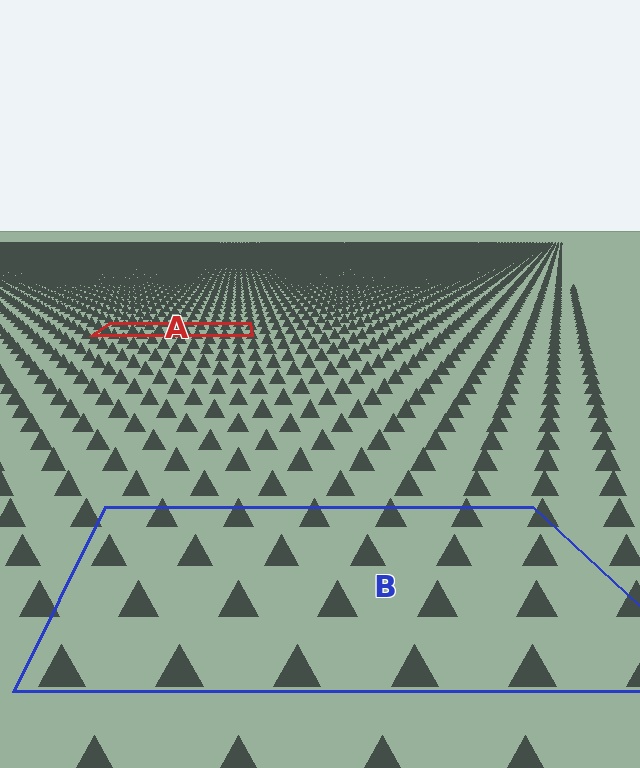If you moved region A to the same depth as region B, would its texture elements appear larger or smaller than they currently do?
They would appear larger. At a closer depth, the same texture elements are projected at a bigger on-screen size.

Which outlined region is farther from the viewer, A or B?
Region A is farther from the viewer — the texture elements inside it appear smaller and more densely packed.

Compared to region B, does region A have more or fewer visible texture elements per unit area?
Region A has more texture elements per unit area — they are packed more densely because it is farther away.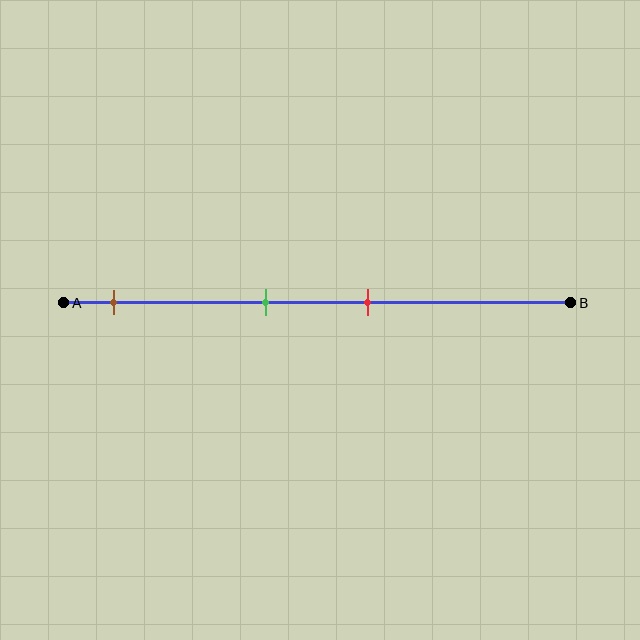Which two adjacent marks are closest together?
The green and red marks are the closest adjacent pair.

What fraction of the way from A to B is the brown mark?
The brown mark is approximately 10% (0.1) of the way from A to B.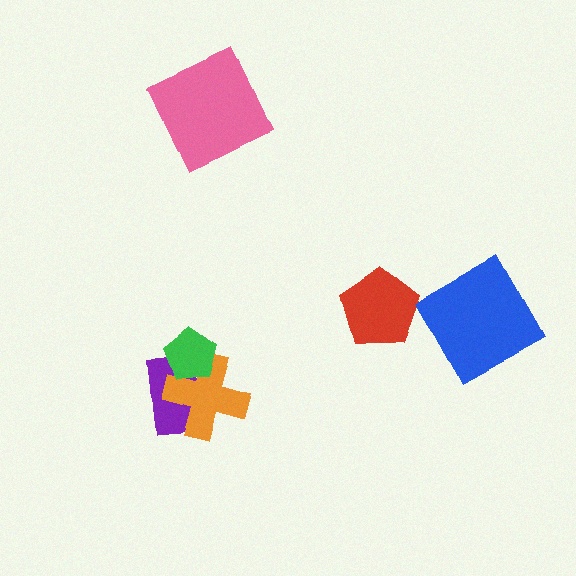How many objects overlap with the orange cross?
2 objects overlap with the orange cross.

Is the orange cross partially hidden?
Yes, it is partially covered by another shape.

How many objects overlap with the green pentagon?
2 objects overlap with the green pentagon.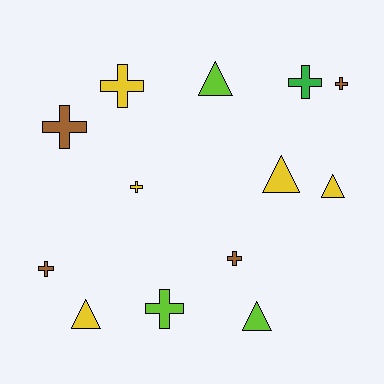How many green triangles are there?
There are no green triangles.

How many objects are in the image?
There are 13 objects.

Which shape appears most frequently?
Cross, with 8 objects.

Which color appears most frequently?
Yellow, with 5 objects.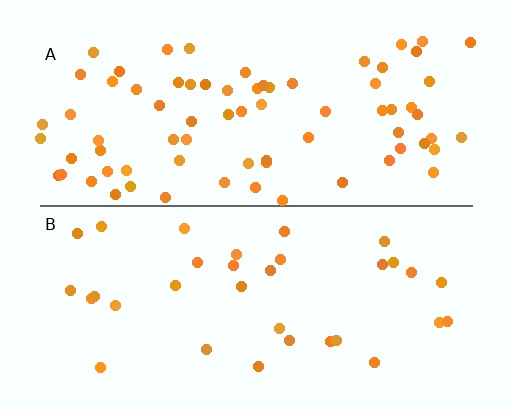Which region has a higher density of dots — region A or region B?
A (the top).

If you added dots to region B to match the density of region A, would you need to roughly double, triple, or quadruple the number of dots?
Approximately double.